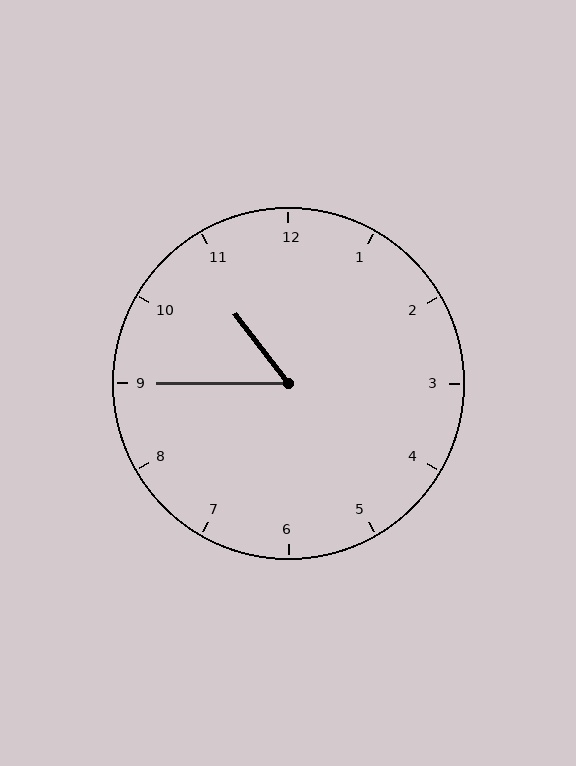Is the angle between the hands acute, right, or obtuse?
It is acute.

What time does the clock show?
10:45.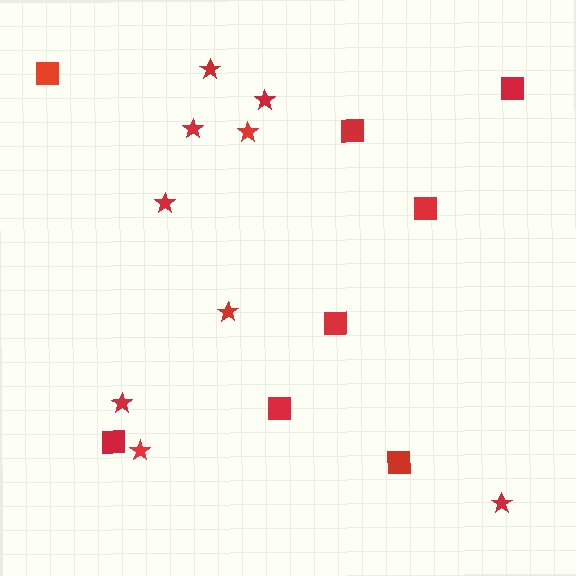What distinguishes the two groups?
There are 2 groups: one group of squares (8) and one group of stars (9).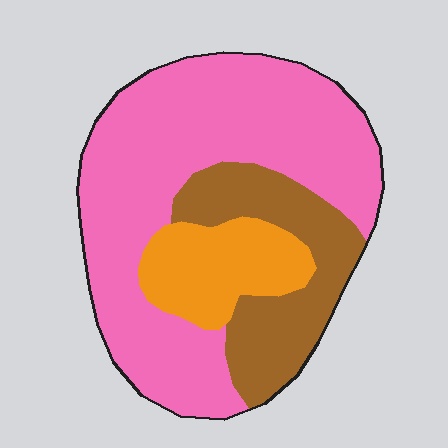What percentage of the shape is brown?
Brown takes up less than a quarter of the shape.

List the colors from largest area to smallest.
From largest to smallest: pink, brown, orange.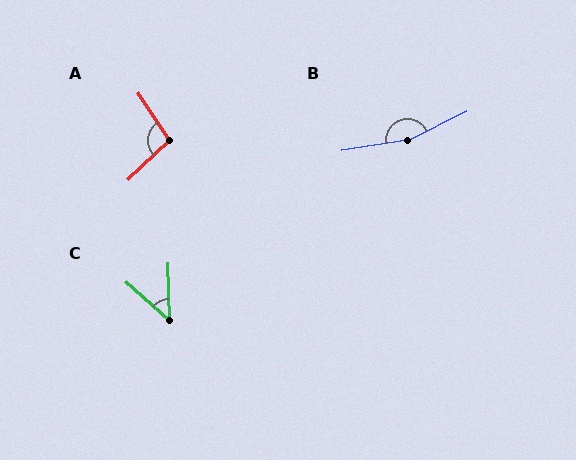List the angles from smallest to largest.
C (47°), A (100°), B (162°).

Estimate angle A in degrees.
Approximately 100 degrees.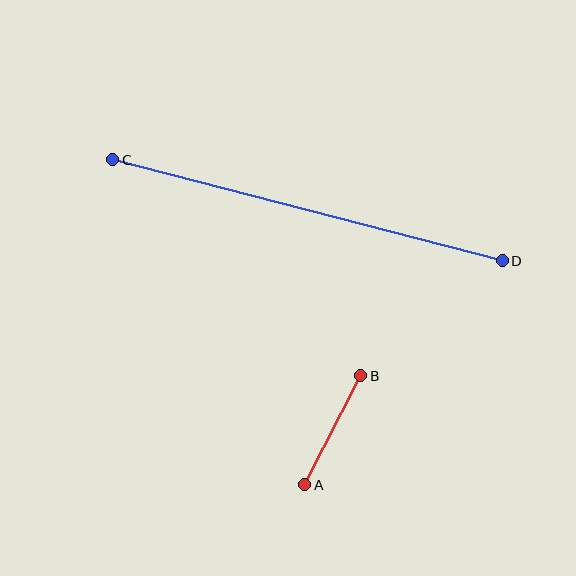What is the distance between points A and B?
The distance is approximately 123 pixels.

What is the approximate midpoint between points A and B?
The midpoint is at approximately (333, 430) pixels.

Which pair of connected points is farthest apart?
Points C and D are farthest apart.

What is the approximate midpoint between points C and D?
The midpoint is at approximately (307, 210) pixels.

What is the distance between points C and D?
The distance is approximately 402 pixels.